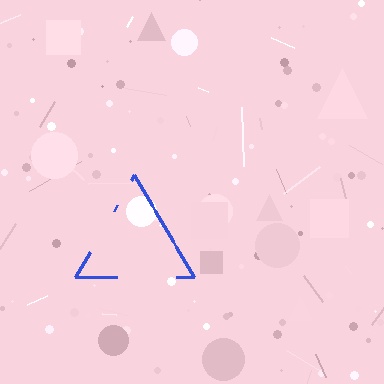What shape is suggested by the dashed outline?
The dashed outline suggests a triangle.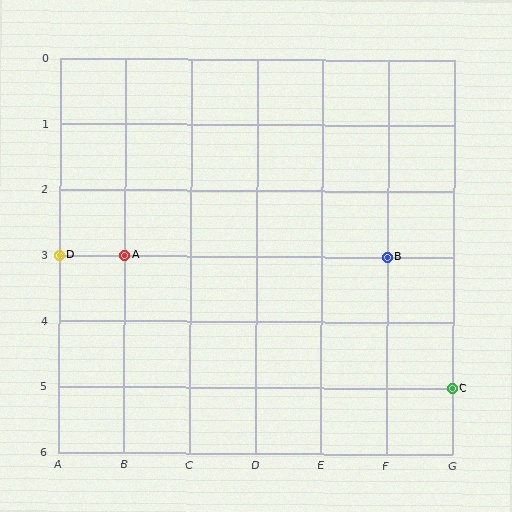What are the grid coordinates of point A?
Point A is at grid coordinates (B, 3).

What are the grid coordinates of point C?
Point C is at grid coordinates (G, 5).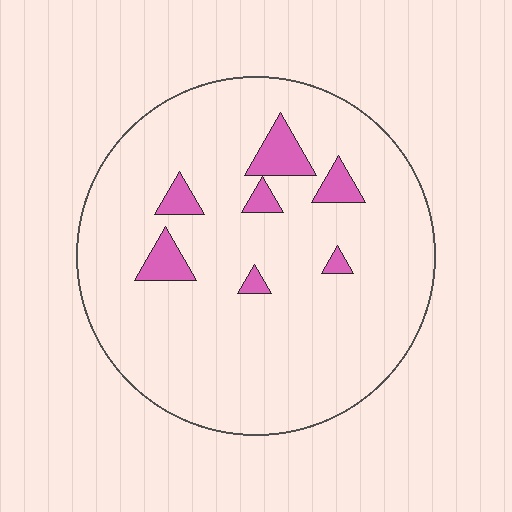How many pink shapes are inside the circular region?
7.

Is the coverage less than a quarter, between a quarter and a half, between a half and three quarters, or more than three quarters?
Less than a quarter.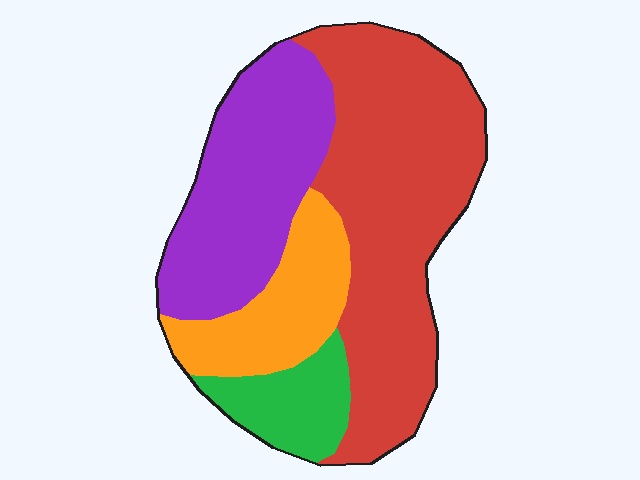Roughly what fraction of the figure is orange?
Orange takes up about one sixth (1/6) of the figure.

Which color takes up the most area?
Red, at roughly 45%.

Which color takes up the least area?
Green, at roughly 10%.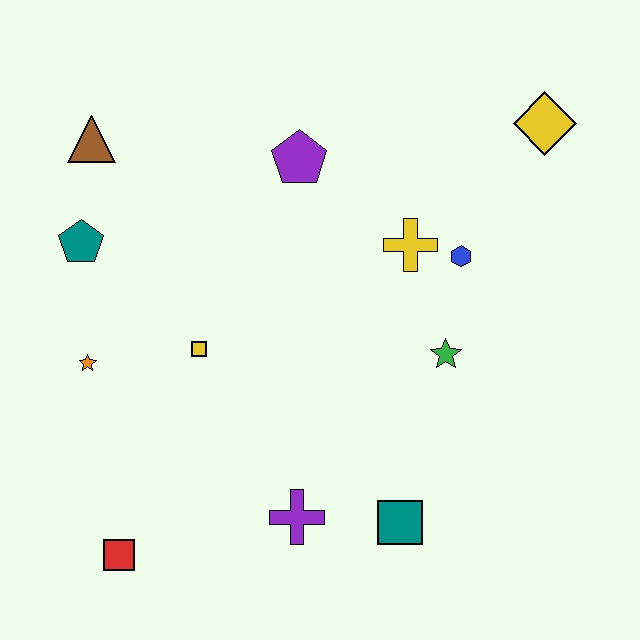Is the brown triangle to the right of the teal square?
No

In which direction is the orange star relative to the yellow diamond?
The orange star is to the left of the yellow diamond.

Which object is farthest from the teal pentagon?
The yellow diamond is farthest from the teal pentagon.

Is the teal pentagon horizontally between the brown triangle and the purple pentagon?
No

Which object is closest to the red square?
The purple cross is closest to the red square.